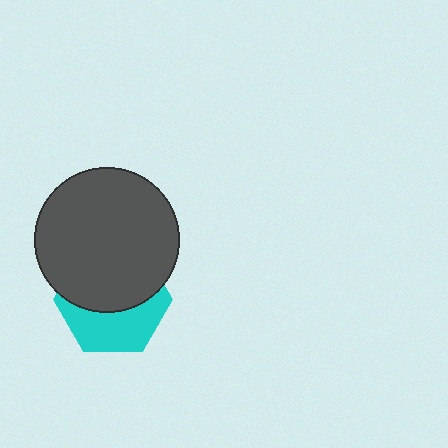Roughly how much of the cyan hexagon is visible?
A small part of it is visible (roughly 44%).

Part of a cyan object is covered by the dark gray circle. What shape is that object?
It is a hexagon.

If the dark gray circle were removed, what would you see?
You would see the complete cyan hexagon.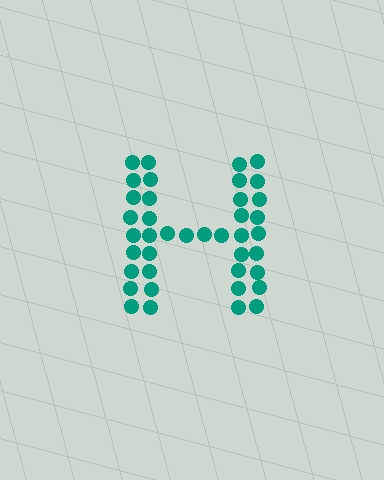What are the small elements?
The small elements are circles.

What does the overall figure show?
The overall figure shows the letter H.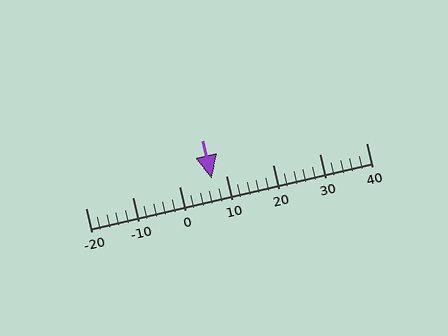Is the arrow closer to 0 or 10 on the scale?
The arrow is closer to 10.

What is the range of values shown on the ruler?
The ruler shows values from -20 to 40.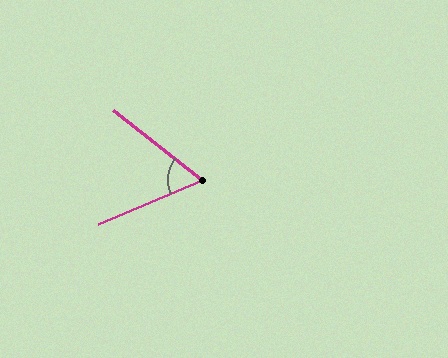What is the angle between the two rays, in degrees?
Approximately 61 degrees.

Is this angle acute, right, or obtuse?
It is acute.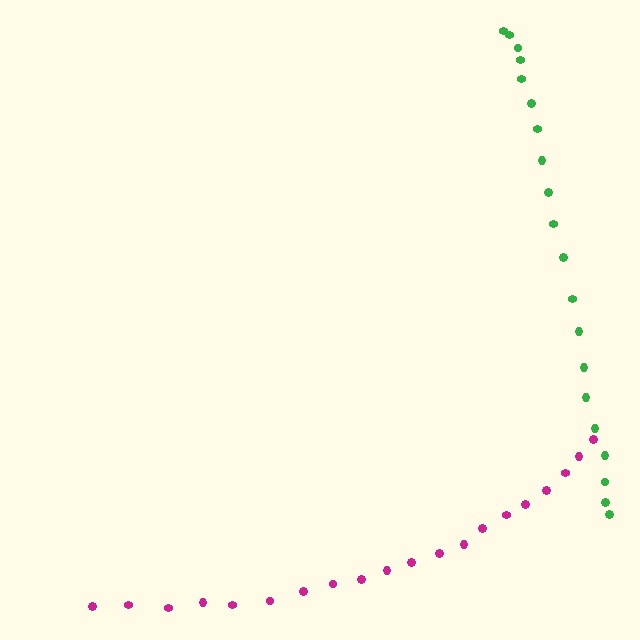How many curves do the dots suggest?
There are 2 distinct paths.